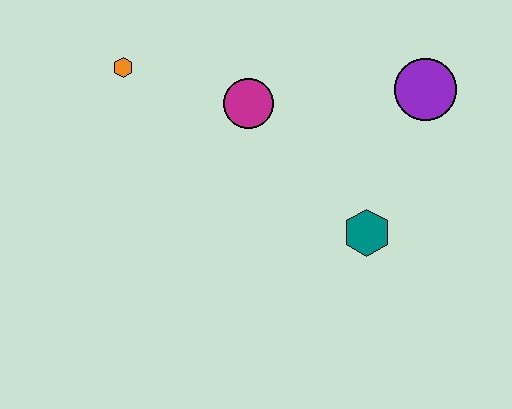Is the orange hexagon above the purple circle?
Yes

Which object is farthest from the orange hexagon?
The purple circle is farthest from the orange hexagon.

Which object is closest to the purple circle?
The teal hexagon is closest to the purple circle.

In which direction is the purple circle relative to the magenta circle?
The purple circle is to the right of the magenta circle.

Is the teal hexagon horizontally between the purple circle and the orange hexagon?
Yes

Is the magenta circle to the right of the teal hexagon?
No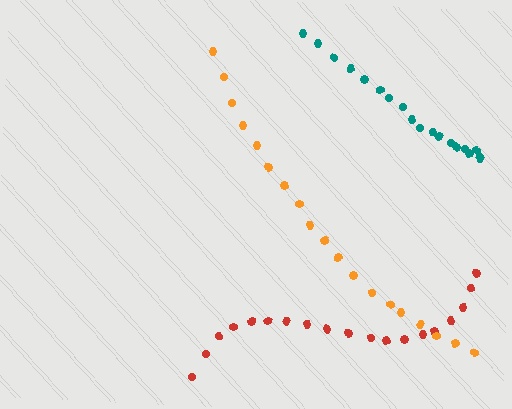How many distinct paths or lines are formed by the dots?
There are 3 distinct paths.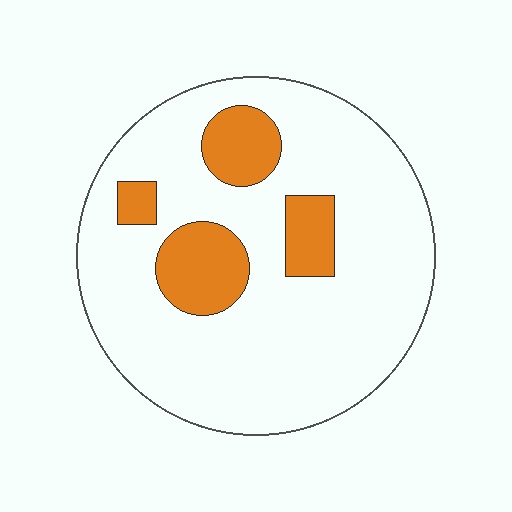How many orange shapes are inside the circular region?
4.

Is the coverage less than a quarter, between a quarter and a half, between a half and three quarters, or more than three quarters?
Less than a quarter.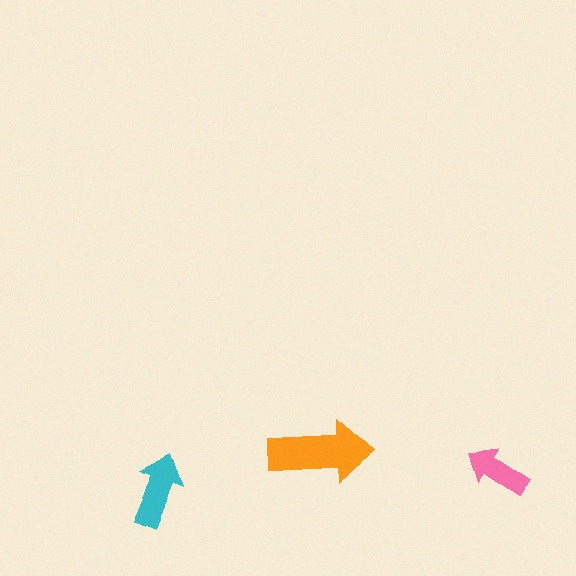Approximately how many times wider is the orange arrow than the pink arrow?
About 1.5 times wider.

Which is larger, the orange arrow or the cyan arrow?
The orange one.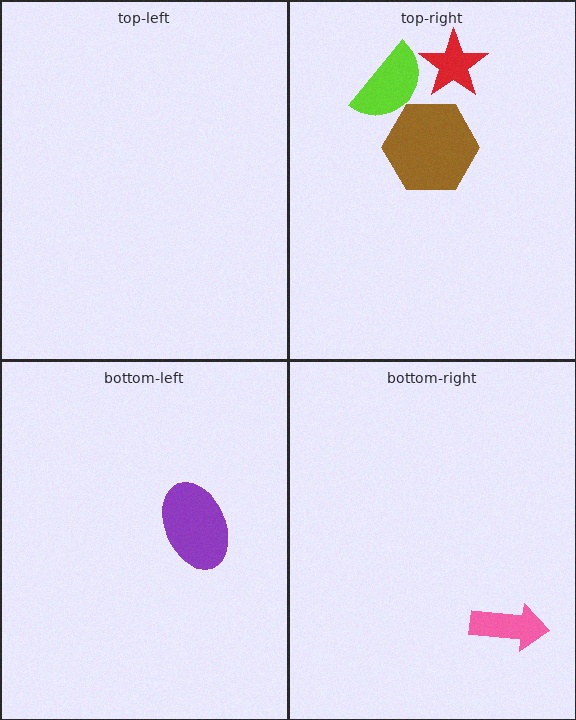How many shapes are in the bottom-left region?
1.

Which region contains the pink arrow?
The bottom-right region.